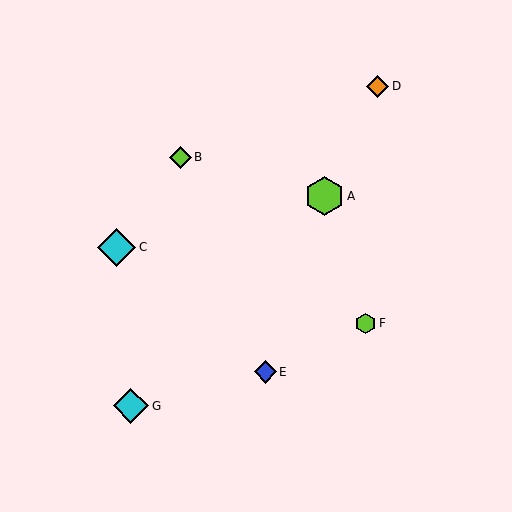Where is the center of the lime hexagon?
The center of the lime hexagon is at (325, 196).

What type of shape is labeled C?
Shape C is a cyan diamond.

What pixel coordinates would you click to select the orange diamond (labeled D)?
Click at (378, 86) to select the orange diamond D.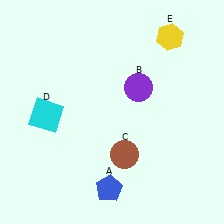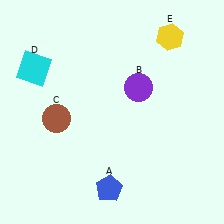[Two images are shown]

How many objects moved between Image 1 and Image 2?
2 objects moved between the two images.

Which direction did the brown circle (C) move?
The brown circle (C) moved left.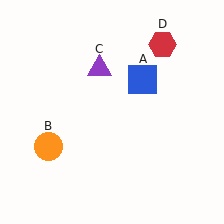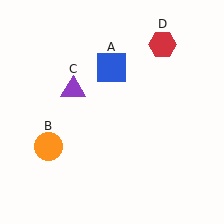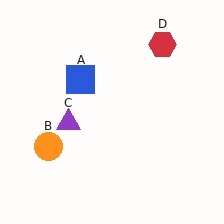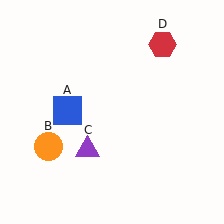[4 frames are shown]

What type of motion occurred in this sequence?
The blue square (object A), purple triangle (object C) rotated counterclockwise around the center of the scene.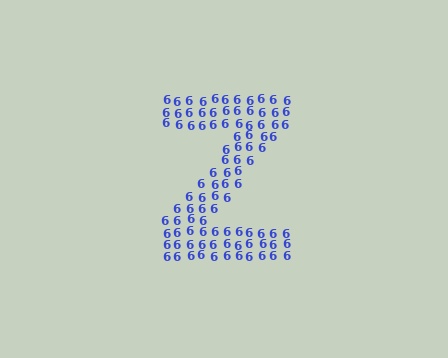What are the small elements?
The small elements are digit 6's.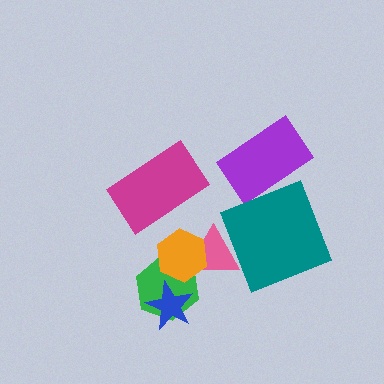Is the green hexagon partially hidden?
Yes, it is partially covered by another shape.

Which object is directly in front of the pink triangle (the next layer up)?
The green hexagon is directly in front of the pink triangle.